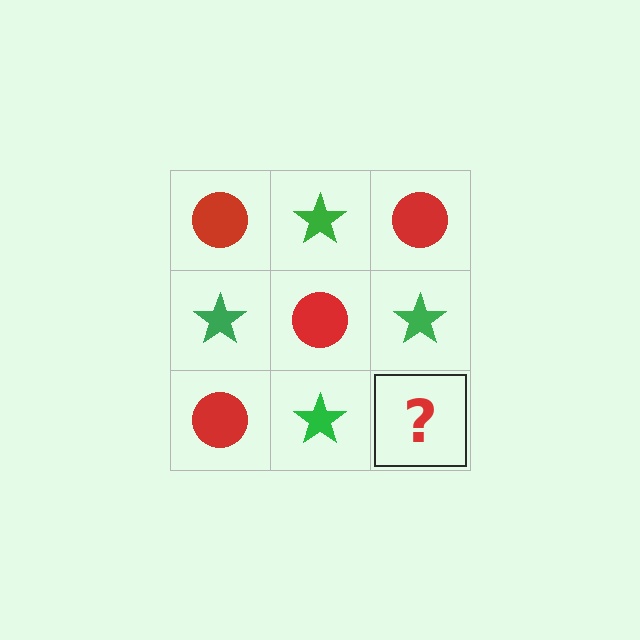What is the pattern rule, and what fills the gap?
The rule is that it alternates red circle and green star in a checkerboard pattern. The gap should be filled with a red circle.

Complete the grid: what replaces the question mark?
The question mark should be replaced with a red circle.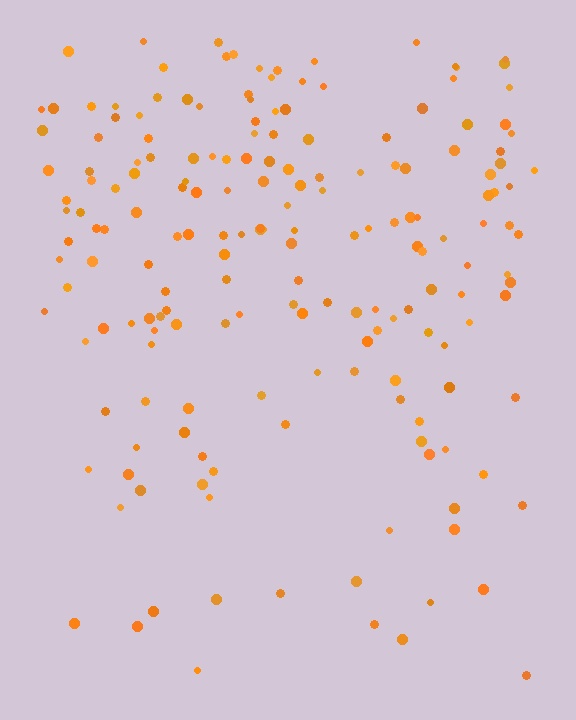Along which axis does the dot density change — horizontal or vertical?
Vertical.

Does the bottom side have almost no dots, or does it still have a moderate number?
Still a moderate number, just noticeably fewer than the top.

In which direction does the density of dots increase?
From bottom to top, with the top side densest.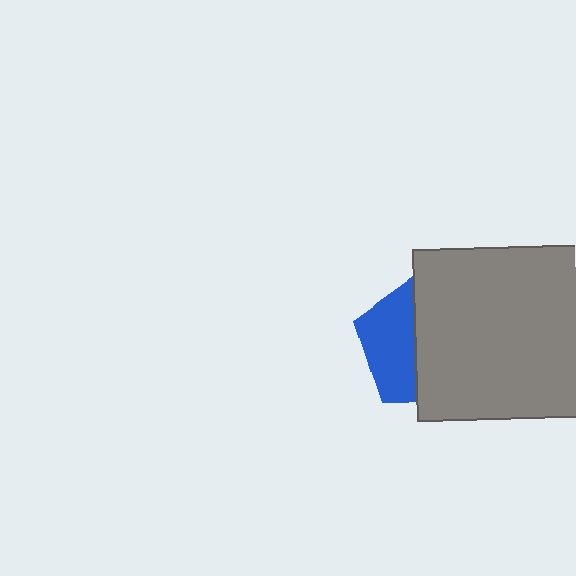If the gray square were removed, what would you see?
You would see the complete blue pentagon.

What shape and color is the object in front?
The object in front is a gray square.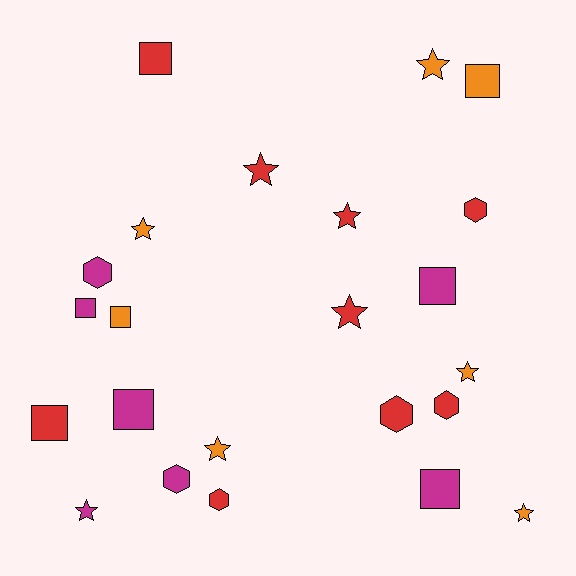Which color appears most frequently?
Red, with 9 objects.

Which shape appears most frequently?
Star, with 9 objects.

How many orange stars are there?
There are 5 orange stars.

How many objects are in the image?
There are 23 objects.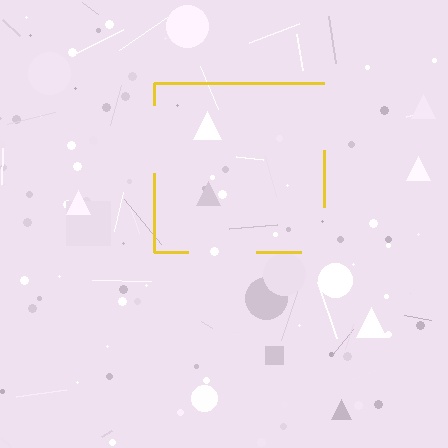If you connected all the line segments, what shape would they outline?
They would outline a square.